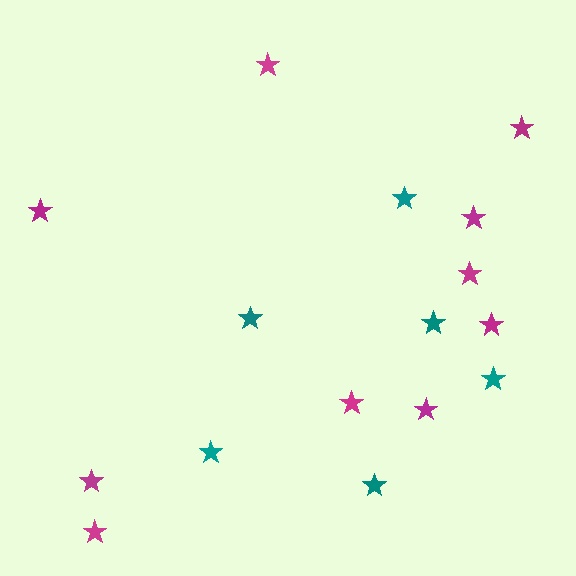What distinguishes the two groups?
There are 2 groups: one group of teal stars (6) and one group of magenta stars (10).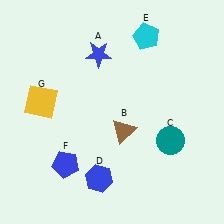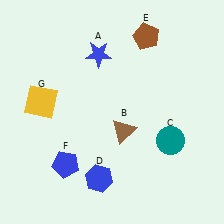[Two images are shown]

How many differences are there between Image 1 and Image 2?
There is 1 difference between the two images.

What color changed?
The pentagon (E) changed from cyan in Image 1 to brown in Image 2.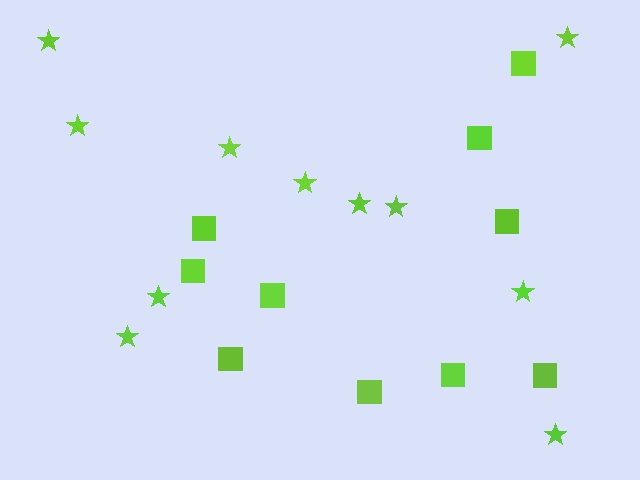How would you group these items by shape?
There are 2 groups: one group of stars (11) and one group of squares (10).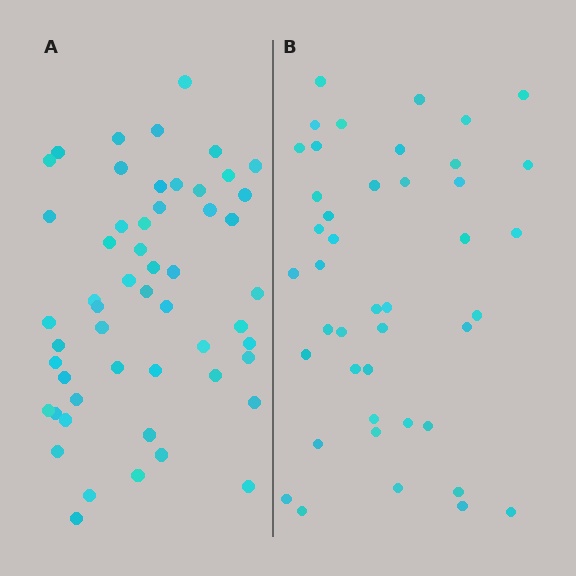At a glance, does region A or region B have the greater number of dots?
Region A (the left region) has more dots.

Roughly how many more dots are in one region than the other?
Region A has roughly 10 or so more dots than region B.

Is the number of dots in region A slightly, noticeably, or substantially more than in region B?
Region A has only slightly more — the two regions are fairly close. The ratio is roughly 1.2 to 1.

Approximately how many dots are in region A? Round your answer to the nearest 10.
About 50 dots. (The exact count is 53, which rounds to 50.)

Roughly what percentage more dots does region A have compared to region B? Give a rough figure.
About 25% more.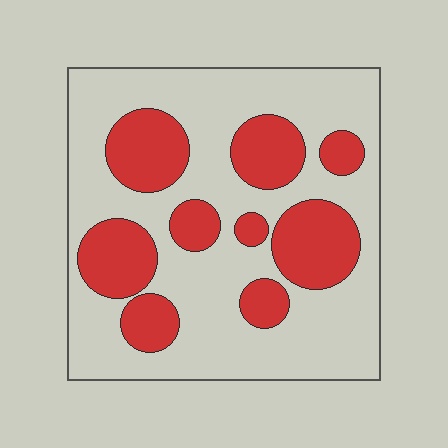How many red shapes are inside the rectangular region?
9.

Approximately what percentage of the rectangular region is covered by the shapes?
Approximately 30%.